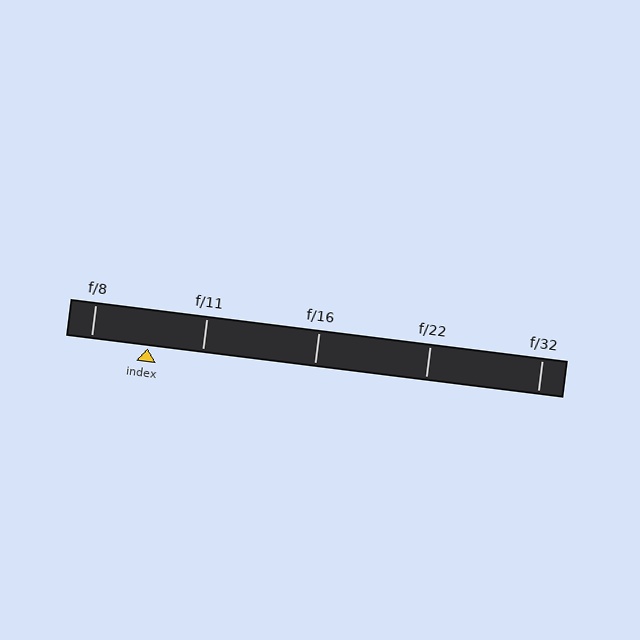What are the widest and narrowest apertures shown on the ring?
The widest aperture shown is f/8 and the narrowest is f/32.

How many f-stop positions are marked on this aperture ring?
There are 5 f-stop positions marked.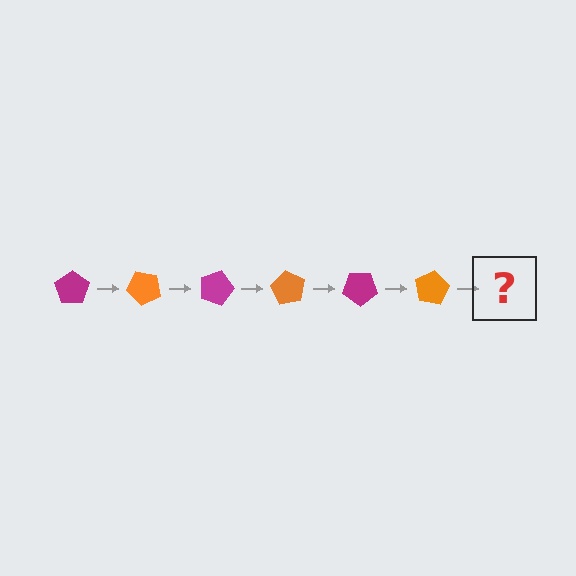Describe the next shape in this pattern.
It should be a magenta pentagon, rotated 270 degrees from the start.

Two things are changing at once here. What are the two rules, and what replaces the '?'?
The two rules are that it rotates 45 degrees each step and the color cycles through magenta and orange. The '?' should be a magenta pentagon, rotated 270 degrees from the start.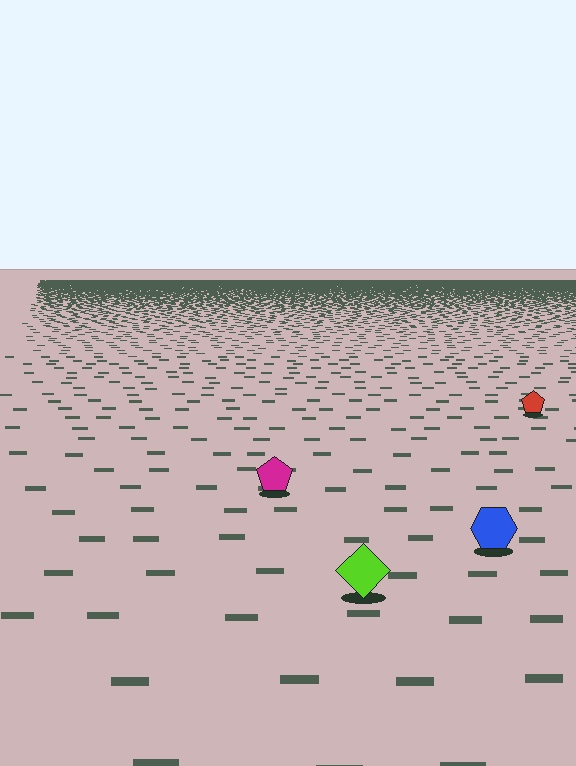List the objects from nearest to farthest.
From nearest to farthest: the lime diamond, the blue hexagon, the magenta pentagon, the red pentagon.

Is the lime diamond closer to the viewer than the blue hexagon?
Yes. The lime diamond is closer — you can tell from the texture gradient: the ground texture is coarser near it.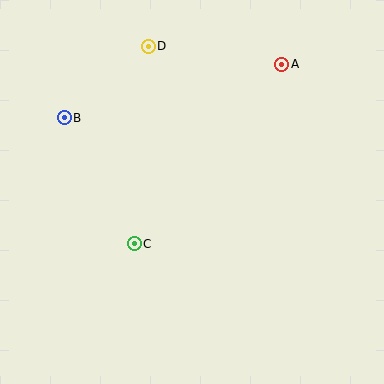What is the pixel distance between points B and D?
The distance between B and D is 110 pixels.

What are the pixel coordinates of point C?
Point C is at (134, 244).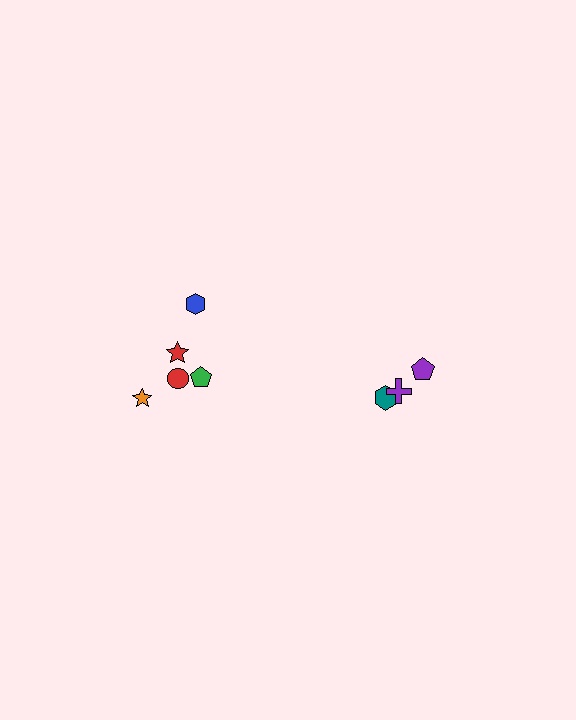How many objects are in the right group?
There are 3 objects.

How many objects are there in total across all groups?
There are 8 objects.